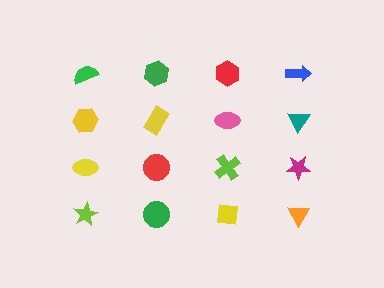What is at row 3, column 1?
A yellow ellipse.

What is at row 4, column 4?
An orange triangle.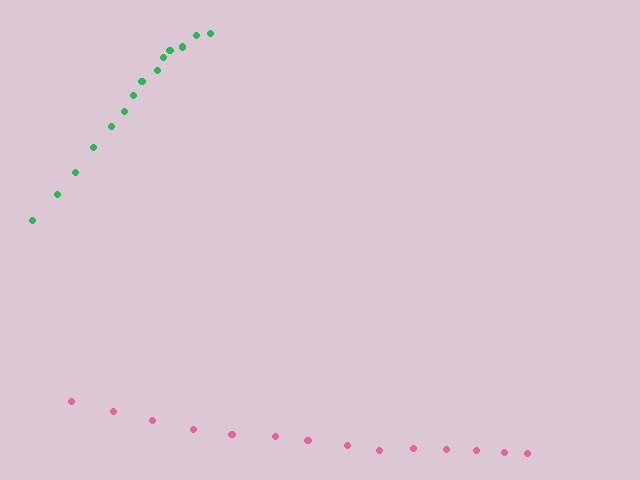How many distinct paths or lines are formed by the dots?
There are 2 distinct paths.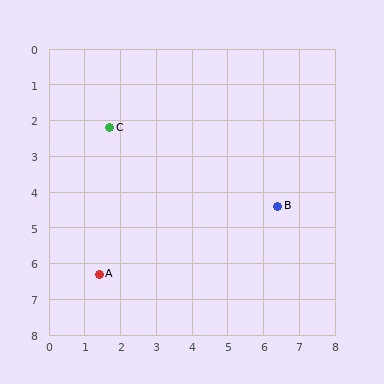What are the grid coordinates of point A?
Point A is at approximately (1.4, 6.3).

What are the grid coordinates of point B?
Point B is at approximately (6.4, 4.4).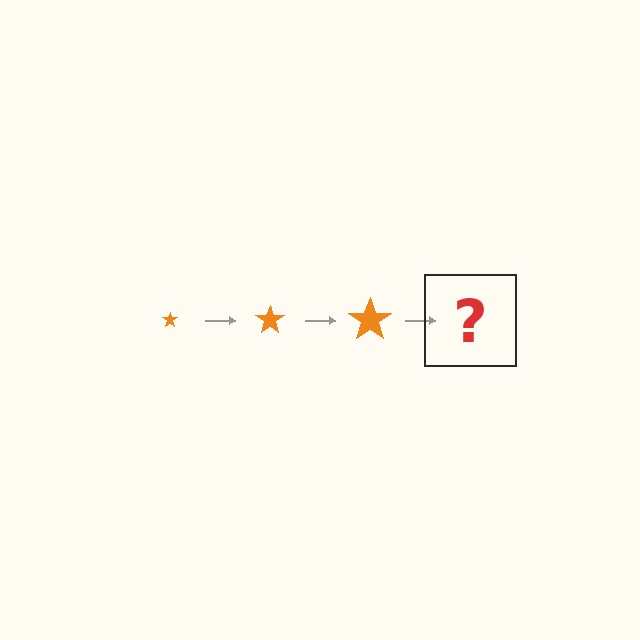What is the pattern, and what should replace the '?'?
The pattern is that the star gets progressively larger each step. The '?' should be an orange star, larger than the previous one.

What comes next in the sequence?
The next element should be an orange star, larger than the previous one.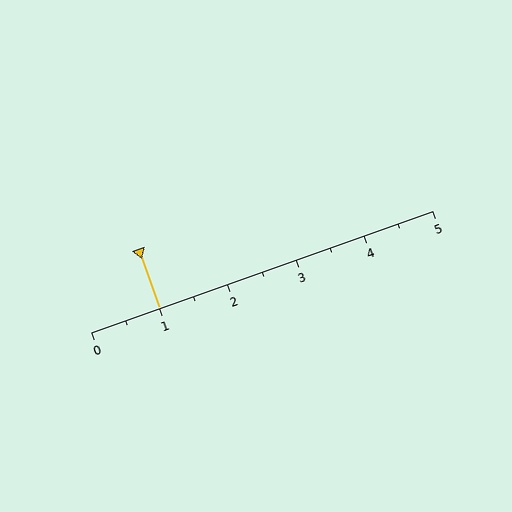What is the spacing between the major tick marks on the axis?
The major ticks are spaced 1 apart.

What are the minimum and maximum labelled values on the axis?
The axis runs from 0 to 5.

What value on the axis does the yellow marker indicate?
The marker indicates approximately 1.